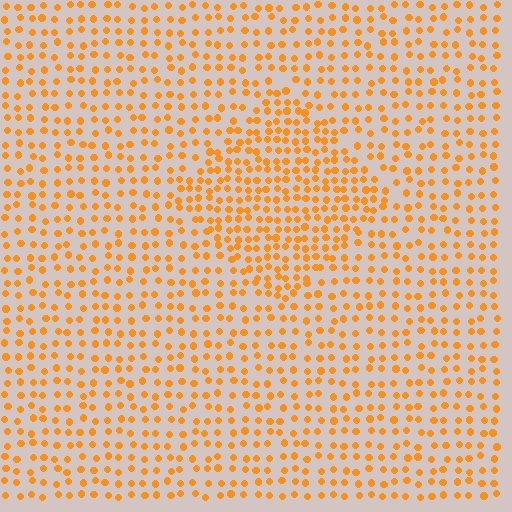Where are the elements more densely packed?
The elements are more densely packed inside the diamond boundary.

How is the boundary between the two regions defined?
The boundary is defined by a change in element density (approximately 1.7x ratio). All elements are the same color, size, and shape.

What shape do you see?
I see a diamond.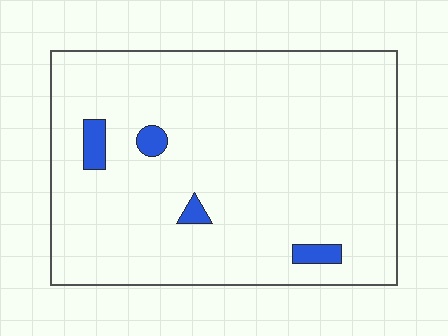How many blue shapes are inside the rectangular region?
4.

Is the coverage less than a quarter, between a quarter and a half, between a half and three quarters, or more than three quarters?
Less than a quarter.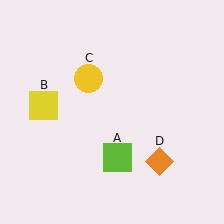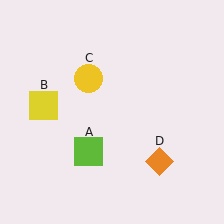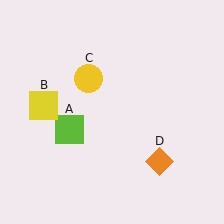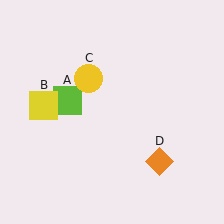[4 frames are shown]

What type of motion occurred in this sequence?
The lime square (object A) rotated clockwise around the center of the scene.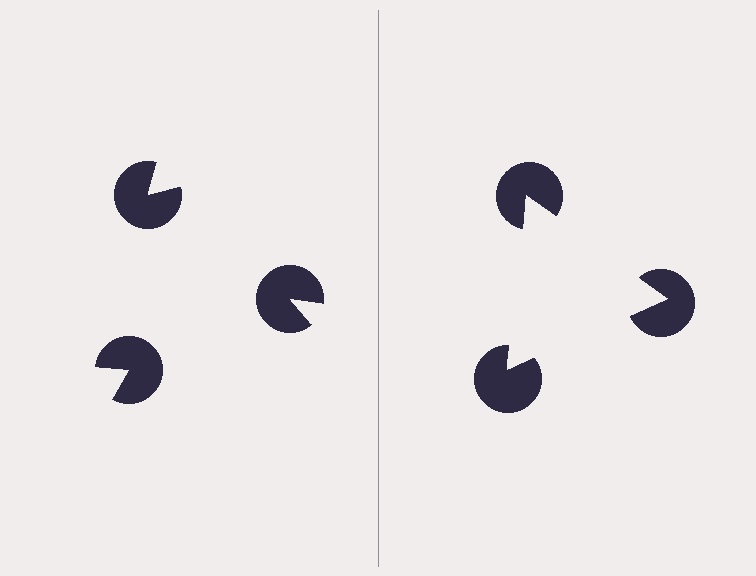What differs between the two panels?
The pac-man discs are positioned identically on both sides; only the wedge orientations differ. On the right they align to a triangle; on the left they are misaligned.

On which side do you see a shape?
An illusory triangle appears on the right side. On the left side the wedge cuts are rotated, so no coherent shape forms.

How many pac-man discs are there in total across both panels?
6 — 3 on each side.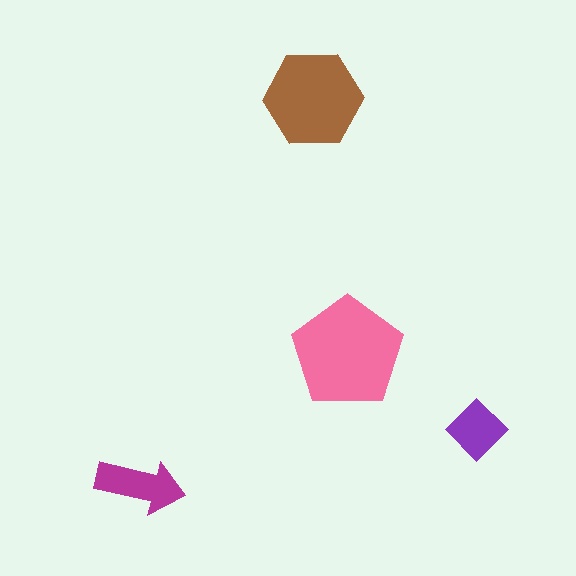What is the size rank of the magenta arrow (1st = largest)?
3rd.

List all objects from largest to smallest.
The pink pentagon, the brown hexagon, the magenta arrow, the purple diamond.